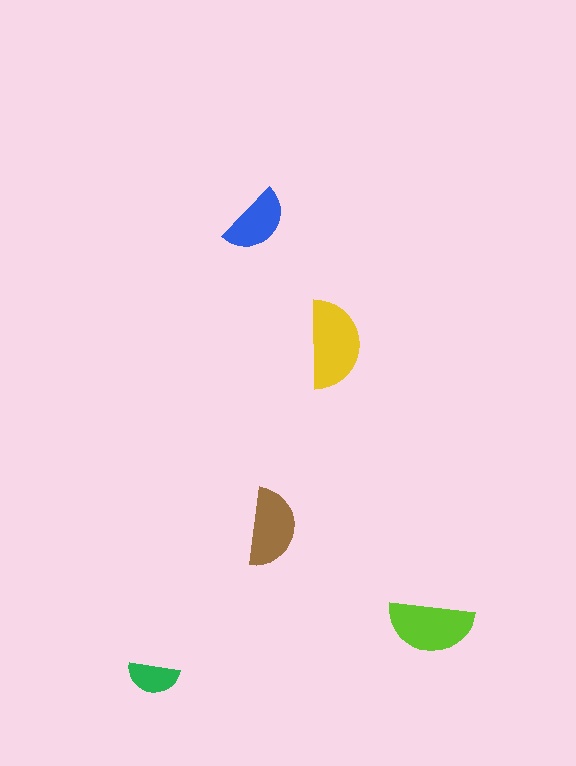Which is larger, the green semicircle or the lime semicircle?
The lime one.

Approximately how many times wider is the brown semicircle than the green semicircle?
About 1.5 times wider.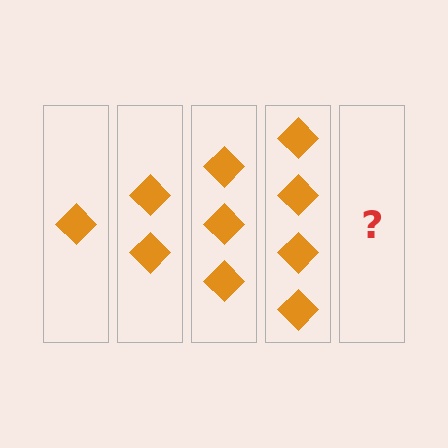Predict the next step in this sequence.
The next step is 5 diamonds.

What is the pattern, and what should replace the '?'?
The pattern is that each step adds one more diamond. The '?' should be 5 diamonds.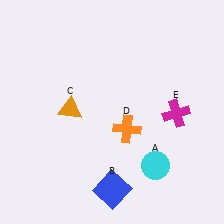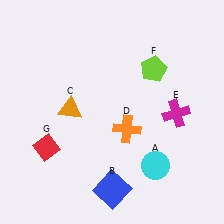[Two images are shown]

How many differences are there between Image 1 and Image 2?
There are 2 differences between the two images.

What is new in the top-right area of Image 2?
A lime pentagon (F) was added in the top-right area of Image 2.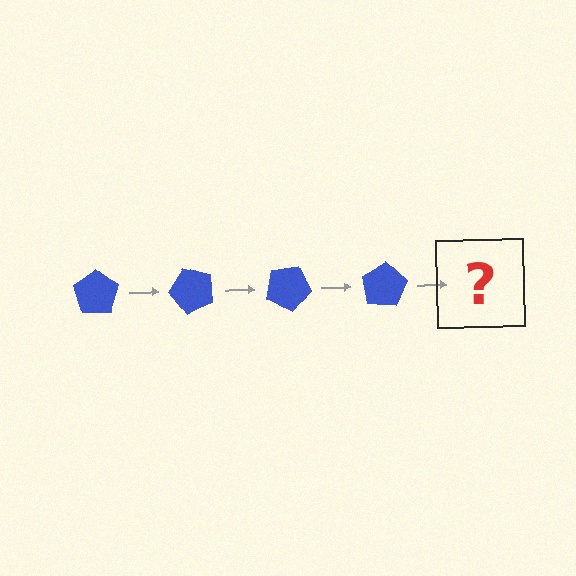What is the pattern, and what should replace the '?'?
The pattern is that the pentagon rotates 50 degrees each step. The '?' should be a blue pentagon rotated 200 degrees.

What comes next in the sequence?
The next element should be a blue pentagon rotated 200 degrees.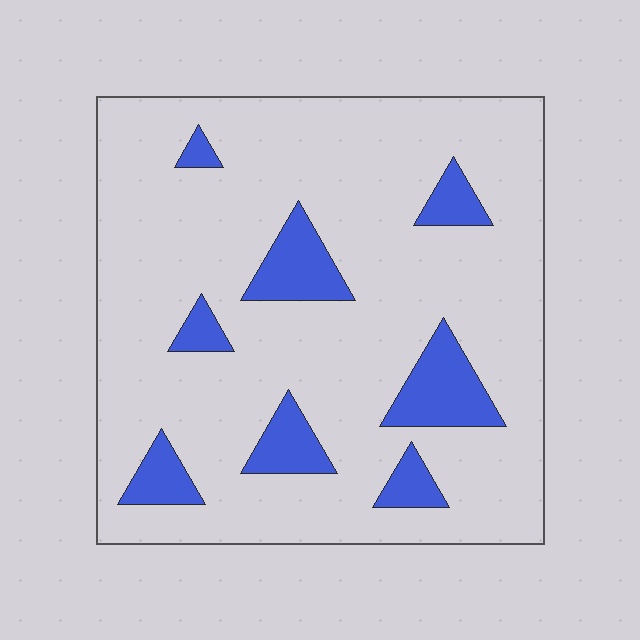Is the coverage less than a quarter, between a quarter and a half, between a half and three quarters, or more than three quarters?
Less than a quarter.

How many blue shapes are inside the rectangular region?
8.